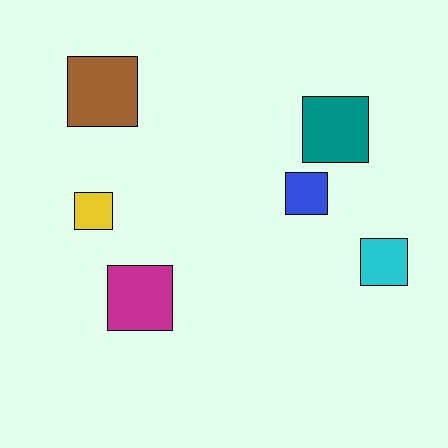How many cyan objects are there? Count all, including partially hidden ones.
There is 1 cyan object.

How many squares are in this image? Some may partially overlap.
There are 6 squares.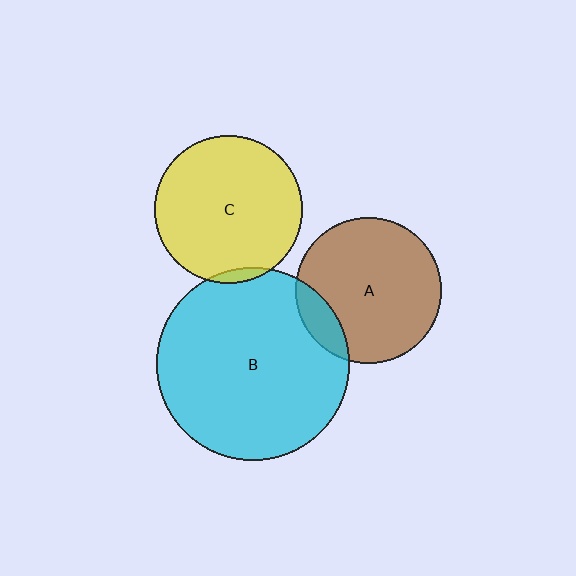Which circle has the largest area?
Circle B (cyan).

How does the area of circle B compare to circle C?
Approximately 1.7 times.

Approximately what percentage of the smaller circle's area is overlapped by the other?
Approximately 5%.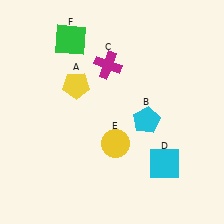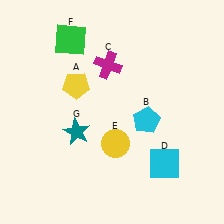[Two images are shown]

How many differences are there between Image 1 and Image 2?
There is 1 difference between the two images.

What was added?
A teal star (G) was added in Image 2.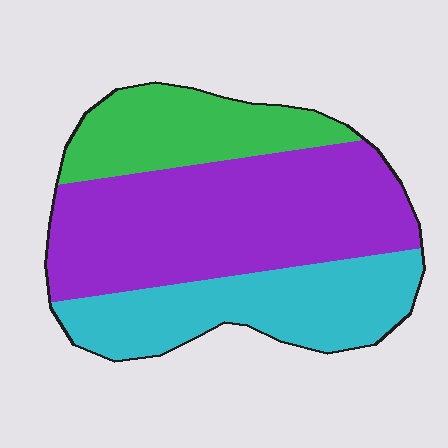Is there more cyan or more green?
Cyan.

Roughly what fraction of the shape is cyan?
Cyan covers about 30% of the shape.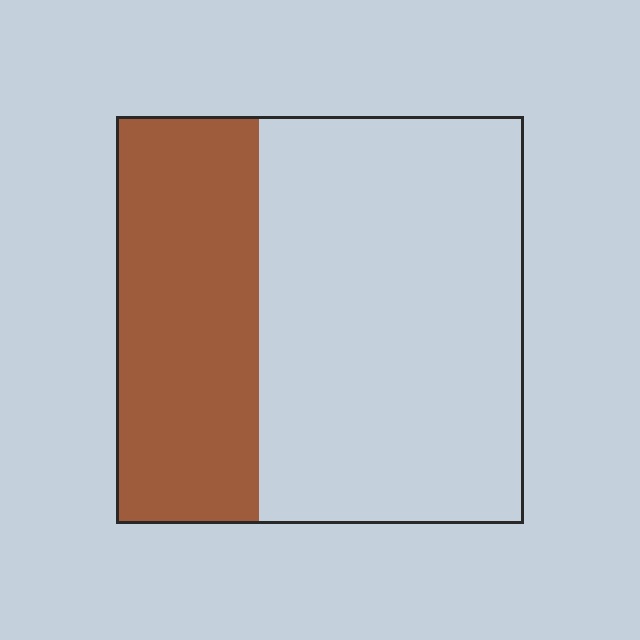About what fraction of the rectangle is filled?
About one third (1/3).